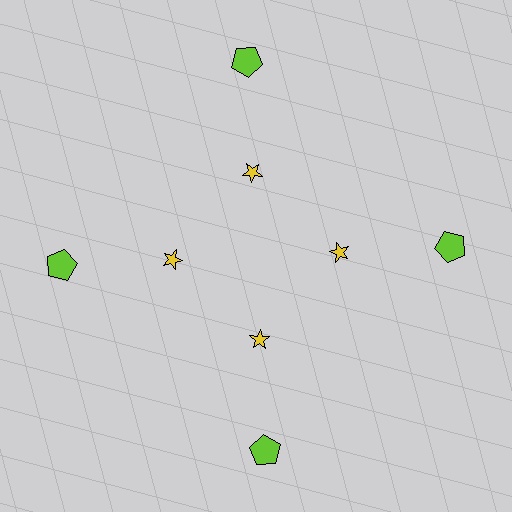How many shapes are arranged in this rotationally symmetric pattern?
There are 8 shapes, arranged in 4 groups of 2.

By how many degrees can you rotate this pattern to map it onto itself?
The pattern maps onto itself every 90 degrees of rotation.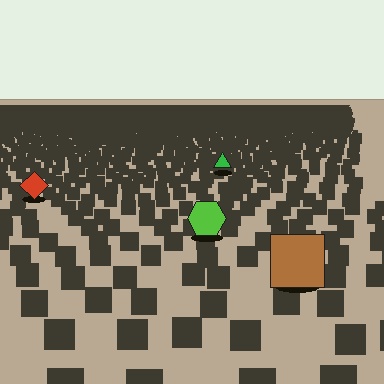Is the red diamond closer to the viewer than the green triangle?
Yes. The red diamond is closer — you can tell from the texture gradient: the ground texture is coarser near it.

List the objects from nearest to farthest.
From nearest to farthest: the brown square, the lime hexagon, the red diamond, the green triangle.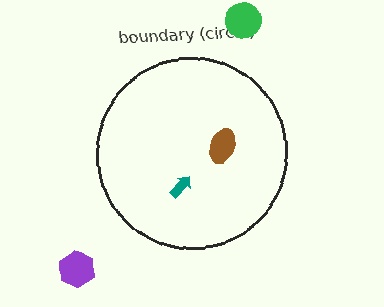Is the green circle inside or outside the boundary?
Outside.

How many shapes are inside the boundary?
2 inside, 2 outside.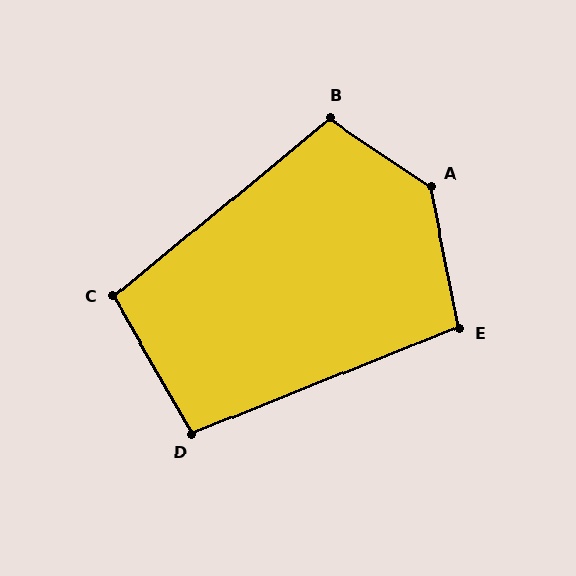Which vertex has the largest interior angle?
A, at approximately 135 degrees.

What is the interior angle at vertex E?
Approximately 101 degrees (obtuse).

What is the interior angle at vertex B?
Approximately 106 degrees (obtuse).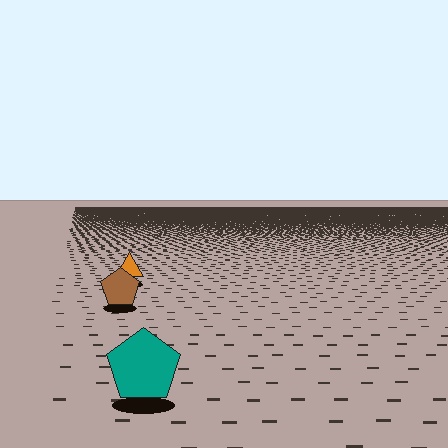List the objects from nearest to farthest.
From nearest to farthest: the teal pentagon, the brown pentagon, the orange triangle.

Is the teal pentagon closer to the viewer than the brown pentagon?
Yes. The teal pentagon is closer — you can tell from the texture gradient: the ground texture is coarser near it.